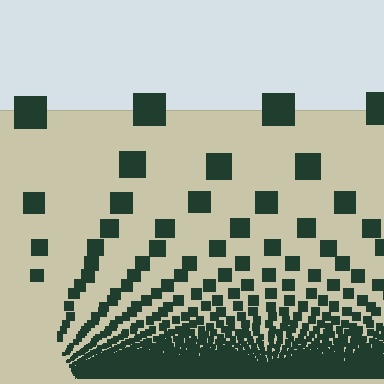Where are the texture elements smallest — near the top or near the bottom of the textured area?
Near the bottom.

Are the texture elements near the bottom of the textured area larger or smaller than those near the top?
Smaller. The gradient is inverted — elements near the bottom are smaller and denser.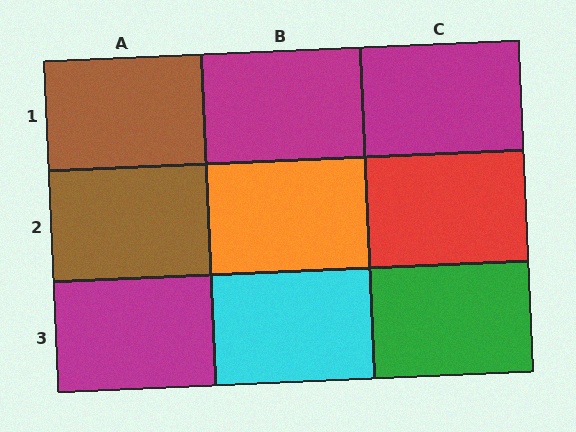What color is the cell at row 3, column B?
Cyan.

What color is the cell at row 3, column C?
Green.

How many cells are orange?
1 cell is orange.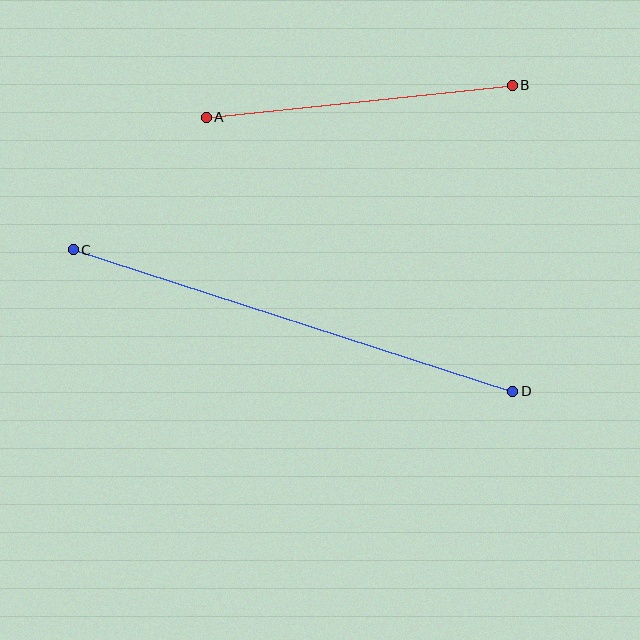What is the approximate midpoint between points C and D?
The midpoint is at approximately (293, 320) pixels.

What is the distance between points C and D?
The distance is approximately 462 pixels.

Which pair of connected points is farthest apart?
Points C and D are farthest apart.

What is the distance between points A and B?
The distance is approximately 308 pixels.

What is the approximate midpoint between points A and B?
The midpoint is at approximately (359, 101) pixels.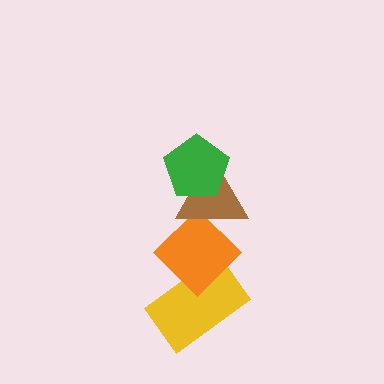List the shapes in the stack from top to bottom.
From top to bottom: the green pentagon, the brown triangle, the orange diamond, the yellow rectangle.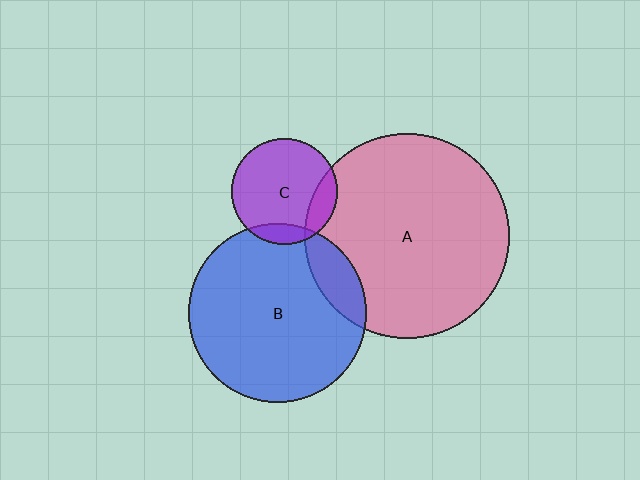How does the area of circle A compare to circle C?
Approximately 3.8 times.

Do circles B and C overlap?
Yes.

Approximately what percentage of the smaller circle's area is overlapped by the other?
Approximately 10%.